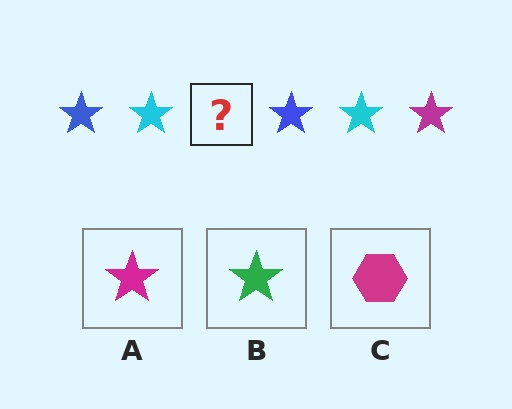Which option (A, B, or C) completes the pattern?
A.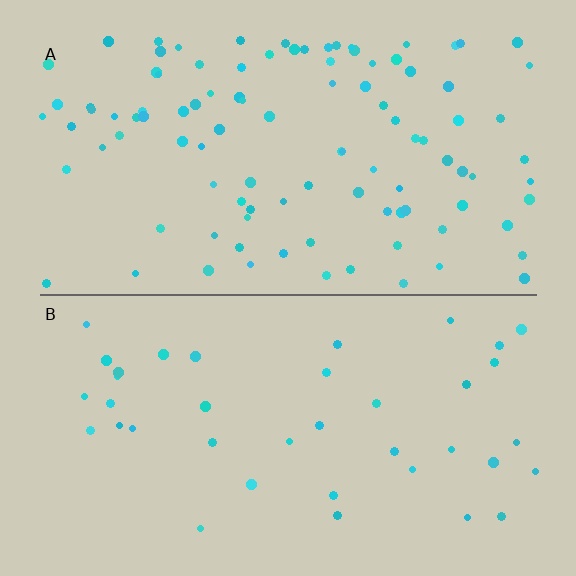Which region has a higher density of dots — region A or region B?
A (the top).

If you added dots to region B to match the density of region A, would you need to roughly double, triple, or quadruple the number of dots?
Approximately triple.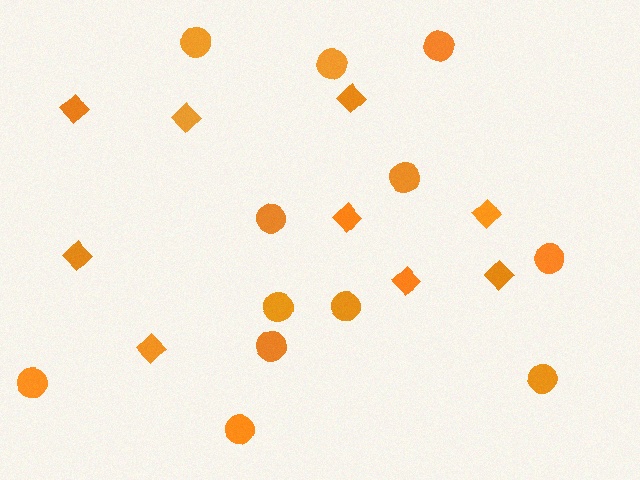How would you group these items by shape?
There are 2 groups: one group of diamonds (9) and one group of circles (12).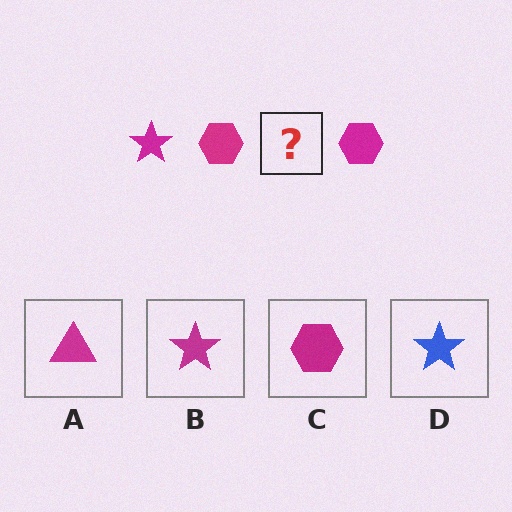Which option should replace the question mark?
Option B.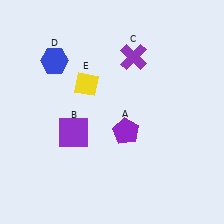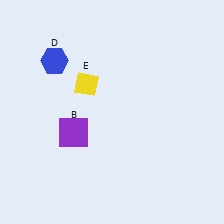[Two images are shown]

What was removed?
The purple pentagon (A), the purple cross (C) were removed in Image 2.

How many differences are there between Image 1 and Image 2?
There are 2 differences between the two images.